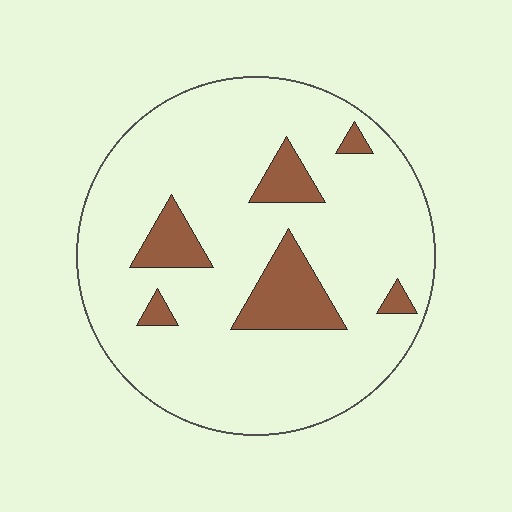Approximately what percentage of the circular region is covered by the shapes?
Approximately 15%.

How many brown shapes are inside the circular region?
6.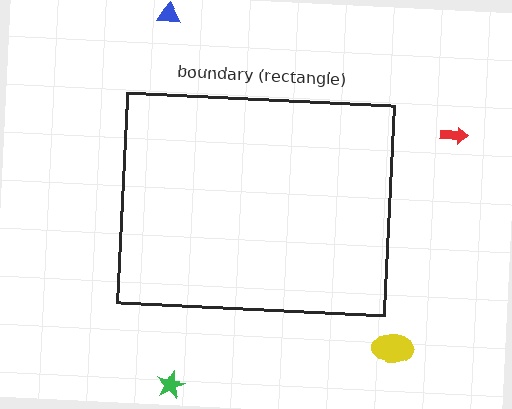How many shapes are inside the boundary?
0 inside, 4 outside.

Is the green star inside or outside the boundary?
Outside.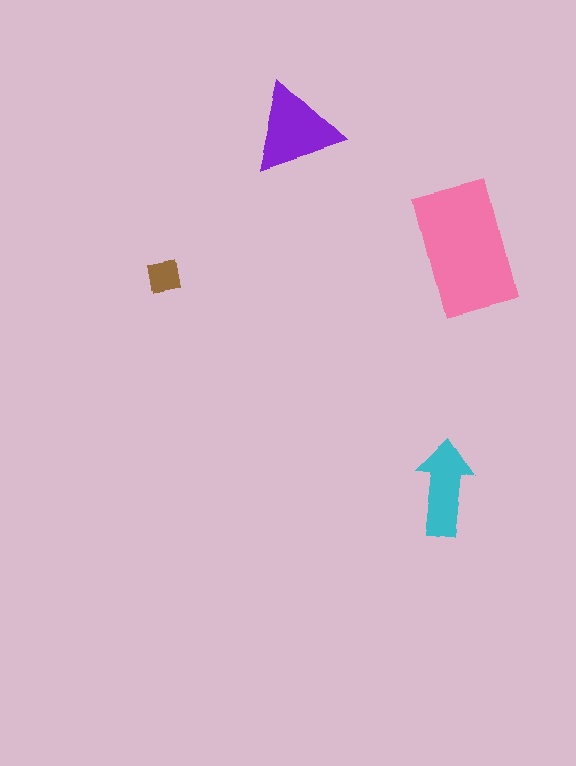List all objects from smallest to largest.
The brown square, the cyan arrow, the purple triangle, the pink rectangle.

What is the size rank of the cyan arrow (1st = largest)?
3rd.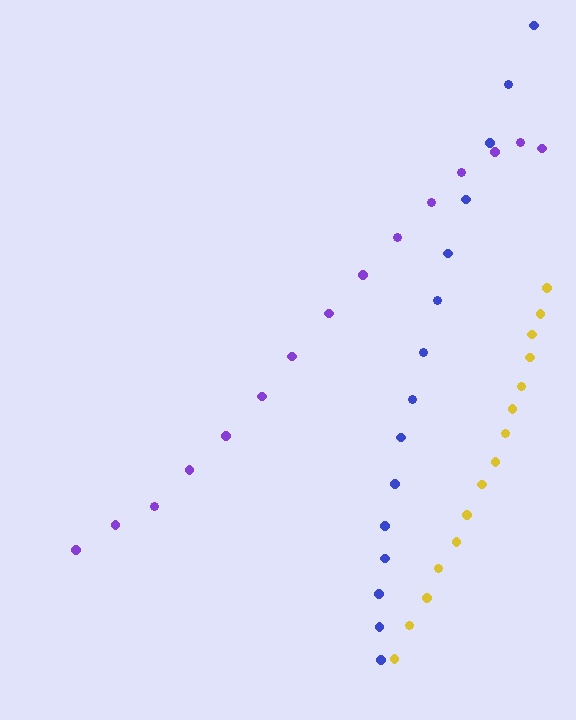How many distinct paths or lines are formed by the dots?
There are 3 distinct paths.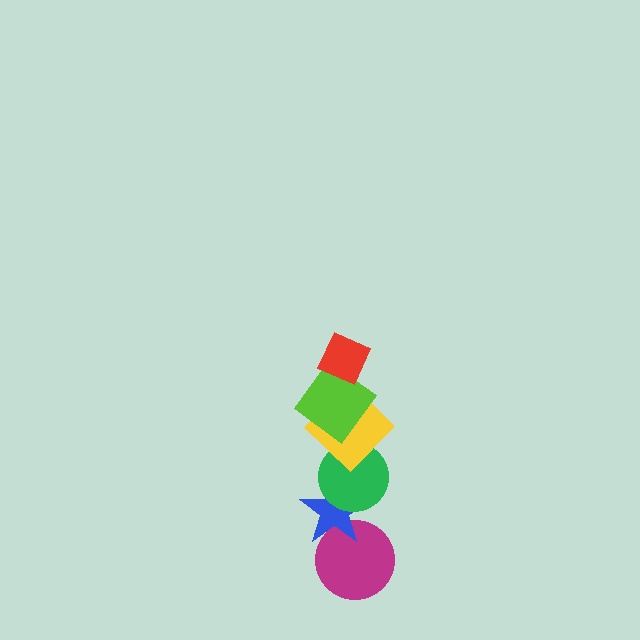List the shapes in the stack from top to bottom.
From top to bottom: the red diamond, the lime diamond, the yellow diamond, the green circle, the blue star, the magenta circle.